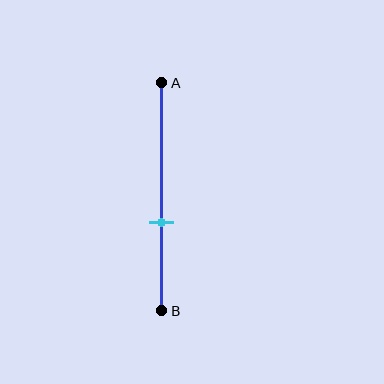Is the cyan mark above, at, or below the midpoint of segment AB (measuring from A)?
The cyan mark is below the midpoint of segment AB.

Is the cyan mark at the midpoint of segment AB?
No, the mark is at about 60% from A, not at the 50% midpoint.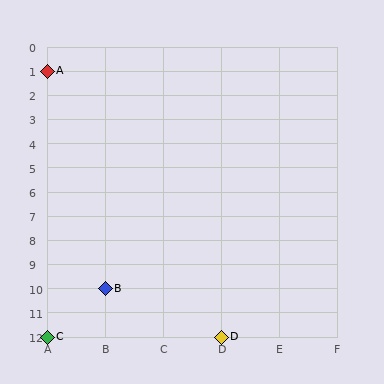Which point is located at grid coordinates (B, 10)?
Point B is at (B, 10).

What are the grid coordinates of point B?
Point B is at grid coordinates (B, 10).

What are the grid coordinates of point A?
Point A is at grid coordinates (A, 1).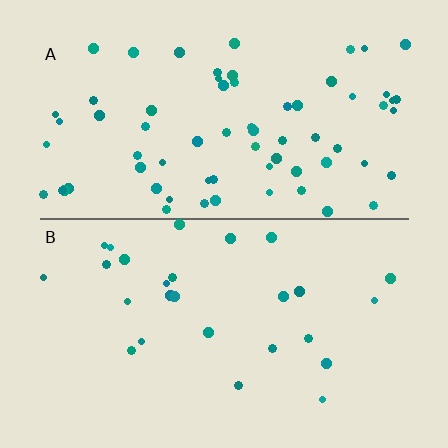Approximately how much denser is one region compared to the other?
Approximately 2.6× — region A over region B.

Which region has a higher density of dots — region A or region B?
A (the top).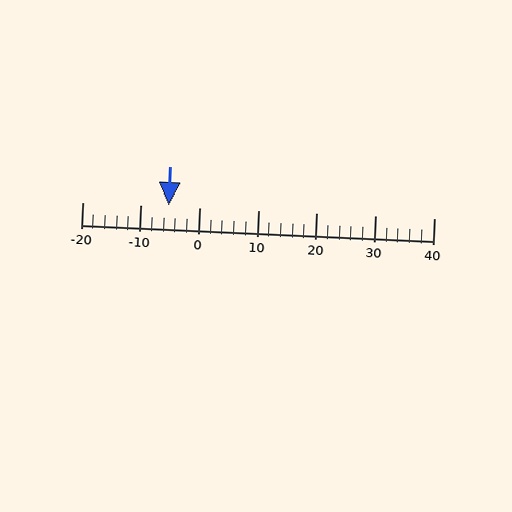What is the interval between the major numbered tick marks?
The major tick marks are spaced 10 units apart.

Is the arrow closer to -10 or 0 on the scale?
The arrow is closer to -10.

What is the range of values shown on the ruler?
The ruler shows values from -20 to 40.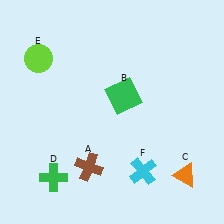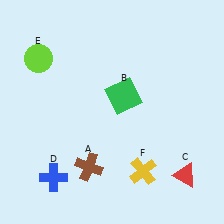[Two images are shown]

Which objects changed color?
C changed from orange to red. D changed from green to blue. F changed from cyan to yellow.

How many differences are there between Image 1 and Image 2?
There are 3 differences between the two images.